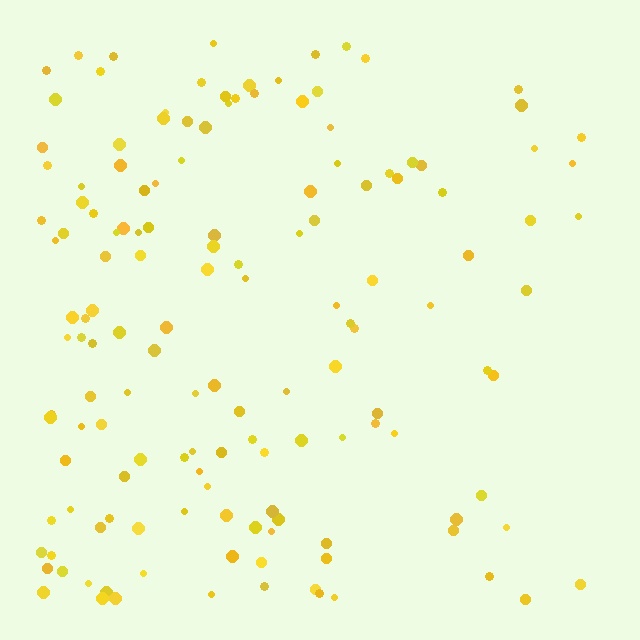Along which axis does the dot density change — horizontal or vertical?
Horizontal.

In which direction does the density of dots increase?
From right to left, with the left side densest.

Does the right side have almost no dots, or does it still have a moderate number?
Still a moderate number, just noticeably fewer than the left.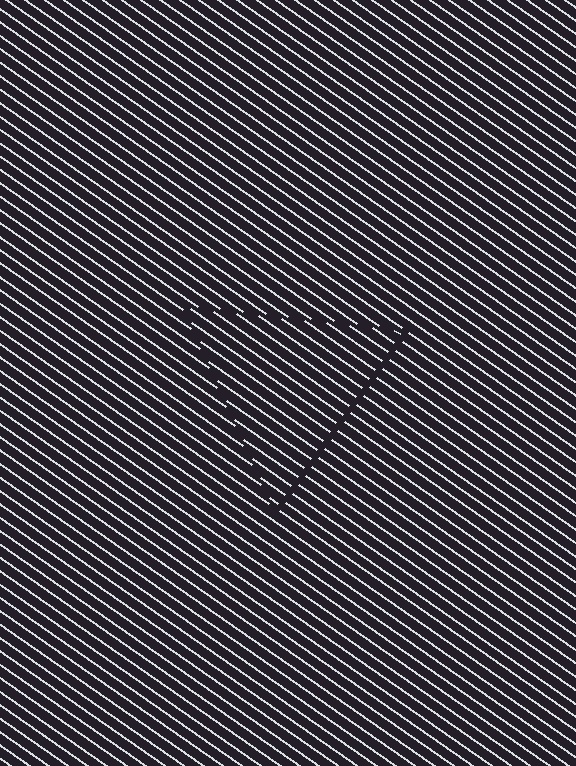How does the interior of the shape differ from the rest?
The interior of the shape contains the same grating, shifted by half a period — the contour is defined by the phase discontinuity where line-ends from the inner and outer gratings abut.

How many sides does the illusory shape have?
3 sides — the line-ends trace a triangle.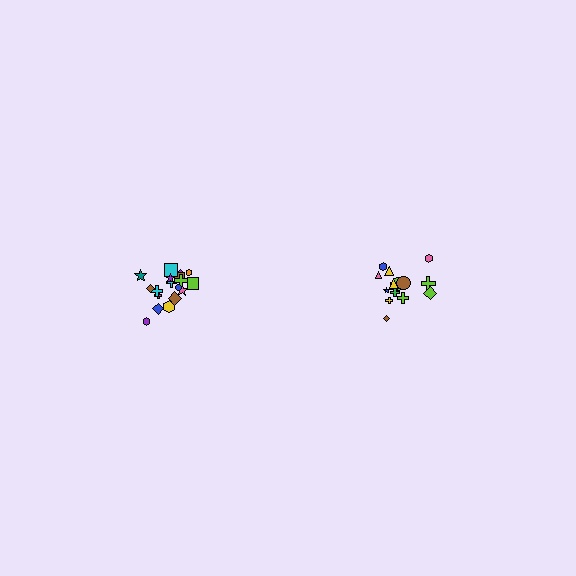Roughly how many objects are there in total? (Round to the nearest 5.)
Roughly 35 objects in total.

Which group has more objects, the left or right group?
The left group.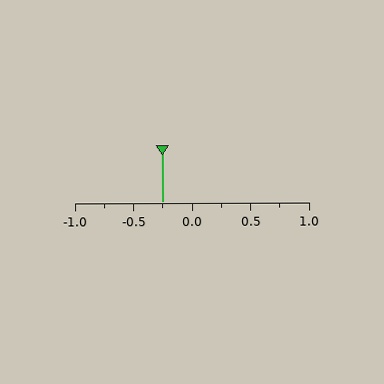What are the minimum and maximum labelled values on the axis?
The axis runs from -1.0 to 1.0.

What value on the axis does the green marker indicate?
The marker indicates approximately -0.25.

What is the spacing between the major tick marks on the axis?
The major ticks are spaced 0.5 apart.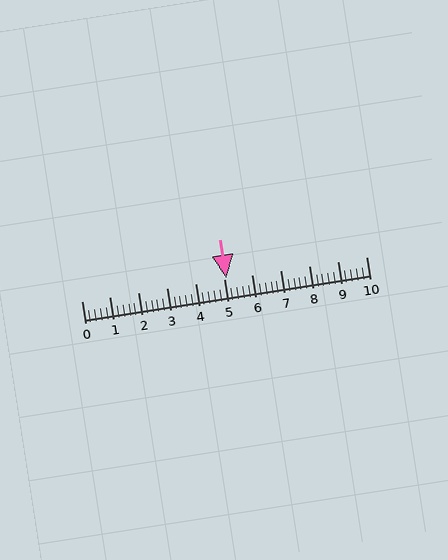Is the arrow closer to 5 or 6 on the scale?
The arrow is closer to 5.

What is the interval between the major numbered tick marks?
The major tick marks are spaced 1 units apart.